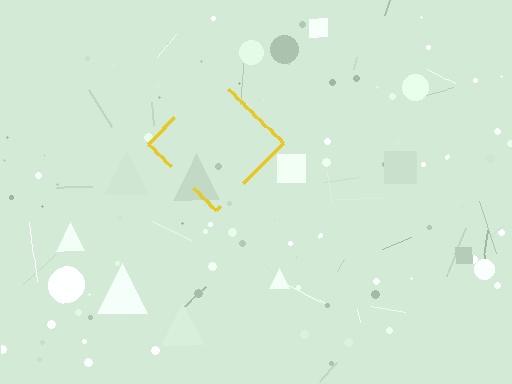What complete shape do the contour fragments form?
The contour fragments form a diamond.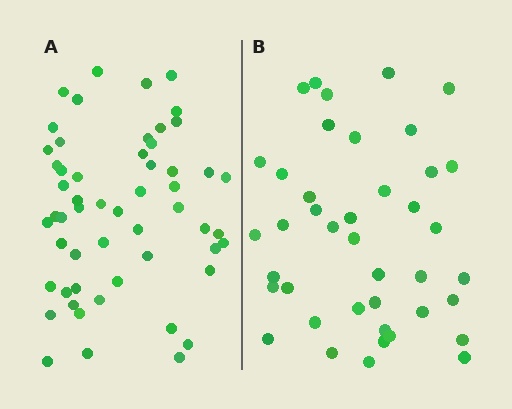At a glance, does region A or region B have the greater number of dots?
Region A (the left region) has more dots.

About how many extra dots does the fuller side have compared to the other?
Region A has approximately 15 more dots than region B.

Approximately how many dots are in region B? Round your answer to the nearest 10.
About 40 dots. (The exact count is 41, which rounds to 40.)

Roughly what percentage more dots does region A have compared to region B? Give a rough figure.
About 35% more.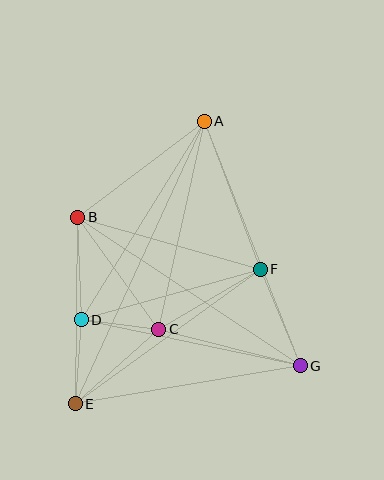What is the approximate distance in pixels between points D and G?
The distance between D and G is approximately 224 pixels.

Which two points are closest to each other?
Points C and D are closest to each other.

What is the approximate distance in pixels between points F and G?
The distance between F and G is approximately 105 pixels.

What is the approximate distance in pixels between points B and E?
The distance between B and E is approximately 186 pixels.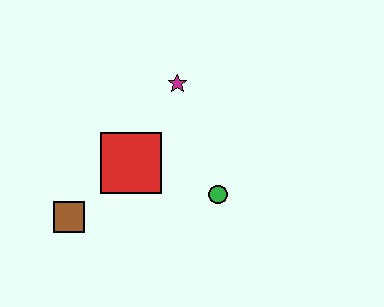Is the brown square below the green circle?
Yes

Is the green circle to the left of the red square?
No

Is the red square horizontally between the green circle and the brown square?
Yes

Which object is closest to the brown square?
The red square is closest to the brown square.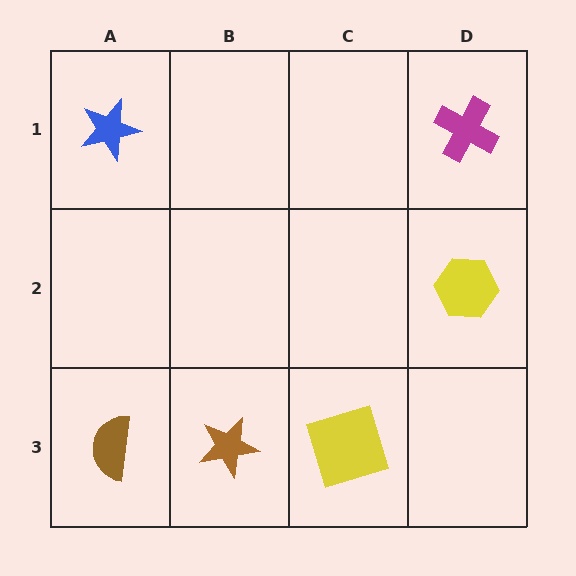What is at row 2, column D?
A yellow hexagon.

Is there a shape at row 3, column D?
No, that cell is empty.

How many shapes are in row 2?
1 shape.